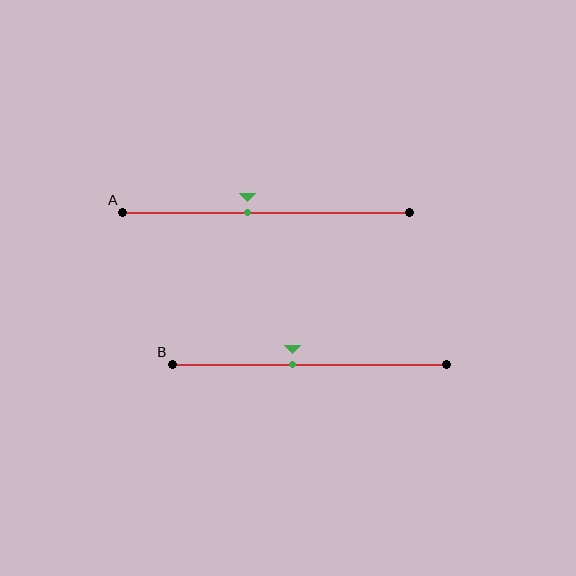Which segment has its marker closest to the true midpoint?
Segment B has its marker closest to the true midpoint.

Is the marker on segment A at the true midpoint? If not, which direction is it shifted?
No, the marker on segment A is shifted to the left by about 7% of the segment length.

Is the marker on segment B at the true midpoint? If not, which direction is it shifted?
No, the marker on segment B is shifted to the left by about 6% of the segment length.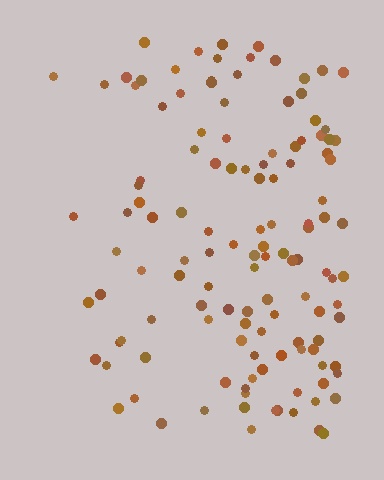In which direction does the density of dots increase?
From left to right, with the right side densest.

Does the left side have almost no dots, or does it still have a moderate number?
Still a moderate number, just noticeably fewer than the right.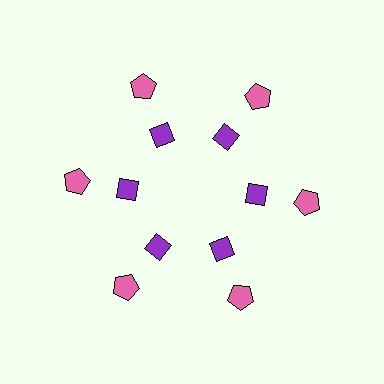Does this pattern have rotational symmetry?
Yes, this pattern has 6-fold rotational symmetry. It looks the same after rotating 60 degrees around the center.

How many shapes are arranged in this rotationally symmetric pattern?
There are 12 shapes, arranged in 6 groups of 2.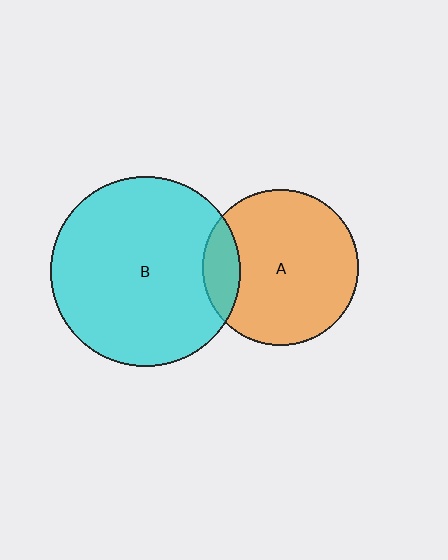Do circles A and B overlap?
Yes.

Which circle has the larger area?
Circle B (cyan).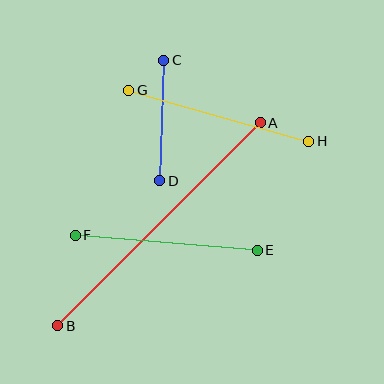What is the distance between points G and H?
The distance is approximately 187 pixels.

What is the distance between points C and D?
The distance is approximately 120 pixels.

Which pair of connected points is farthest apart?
Points A and B are farthest apart.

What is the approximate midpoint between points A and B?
The midpoint is at approximately (159, 224) pixels.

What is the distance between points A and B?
The distance is approximately 287 pixels.